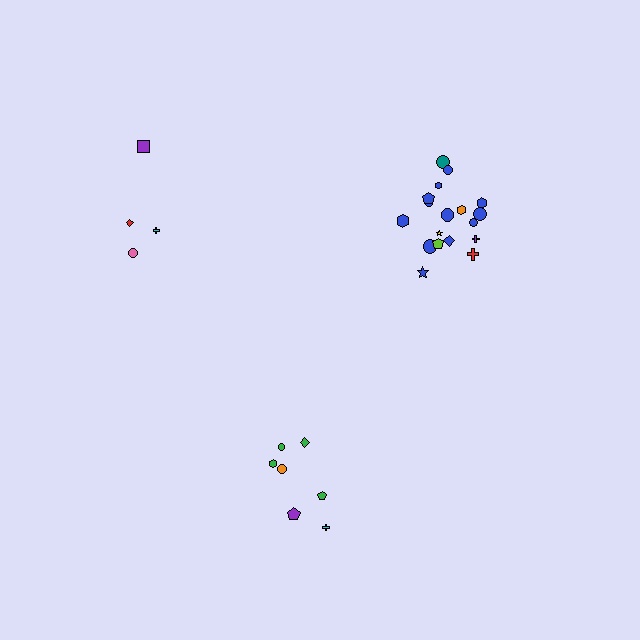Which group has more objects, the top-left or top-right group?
The top-right group.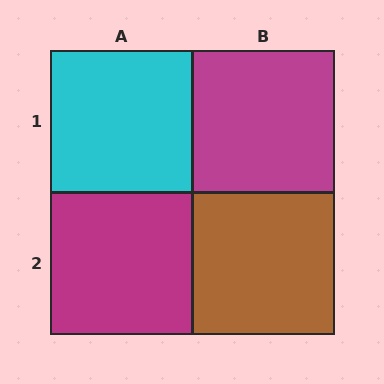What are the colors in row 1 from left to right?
Cyan, magenta.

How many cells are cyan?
1 cell is cyan.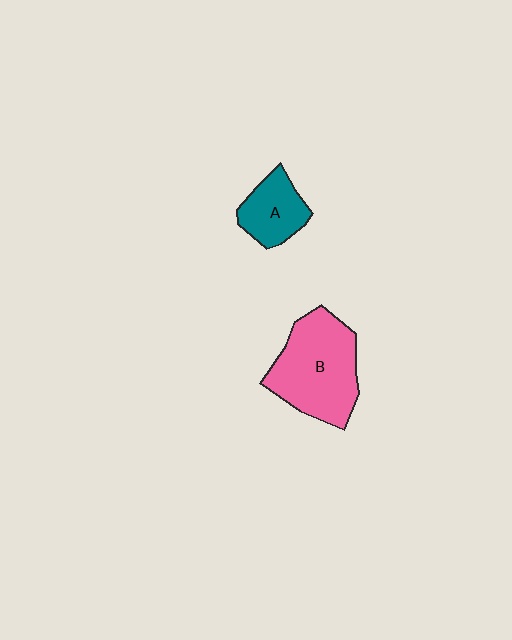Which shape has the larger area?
Shape B (pink).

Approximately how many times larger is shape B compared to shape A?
Approximately 2.1 times.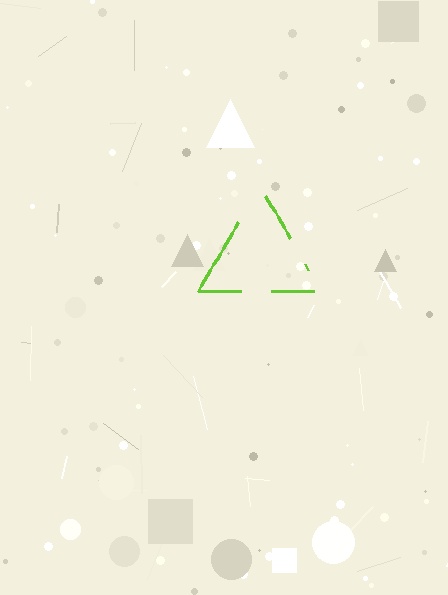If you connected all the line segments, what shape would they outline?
They would outline a triangle.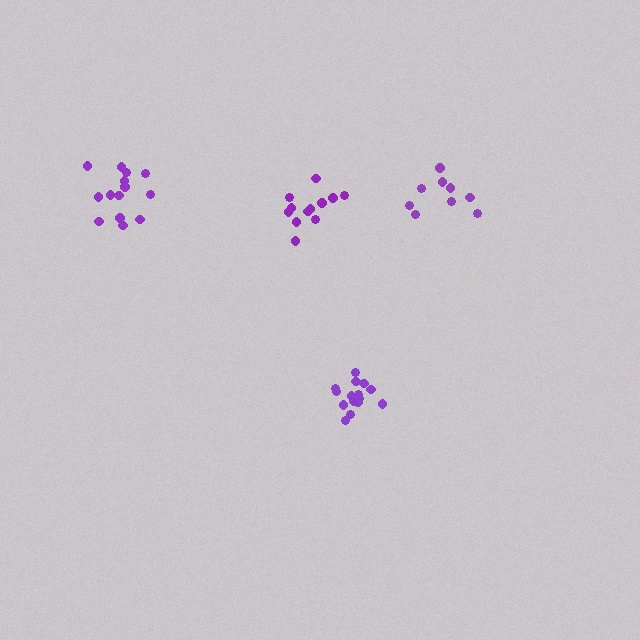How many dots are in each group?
Group 1: 12 dots, Group 2: 9 dots, Group 3: 14 dots, Group 4: 15 dots (50 total).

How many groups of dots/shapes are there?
There are 4 groups.